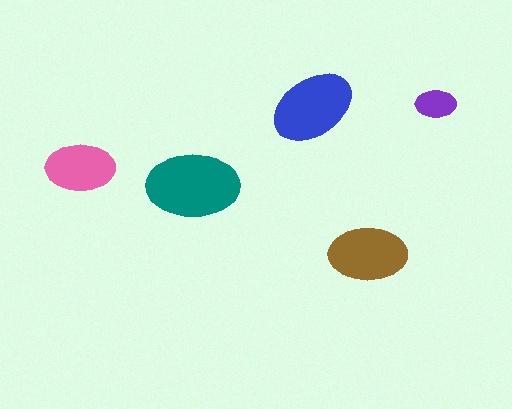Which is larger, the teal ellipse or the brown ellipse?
The teal one.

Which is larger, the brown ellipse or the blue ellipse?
The blue one.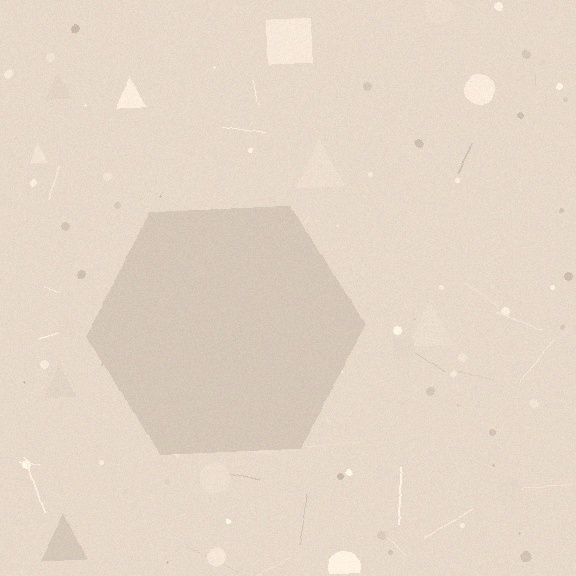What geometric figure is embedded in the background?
A hexagon is embedded in the background.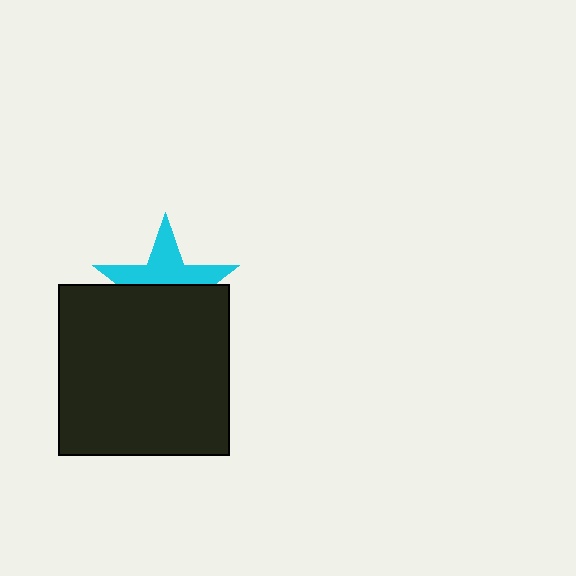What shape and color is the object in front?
The object in front is a black square.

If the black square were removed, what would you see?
You would see the complete cyan star.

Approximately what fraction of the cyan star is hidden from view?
Roughly 54% of the cyan star is hidden behind the black square.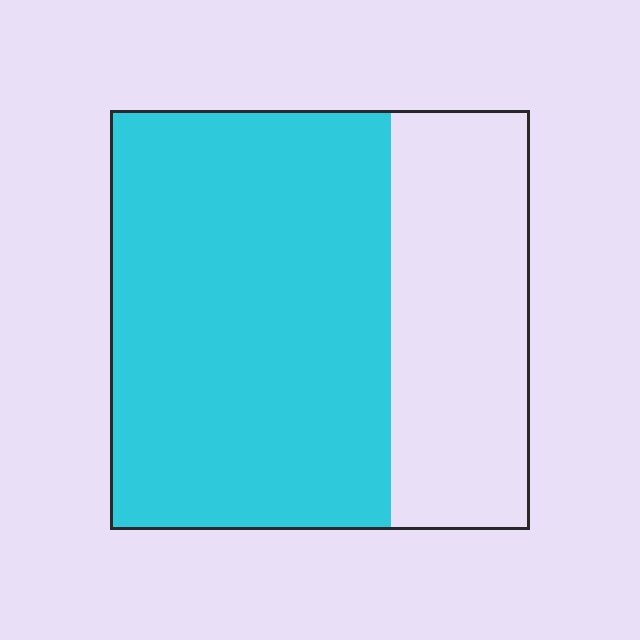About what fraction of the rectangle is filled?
About two thirds (2/3).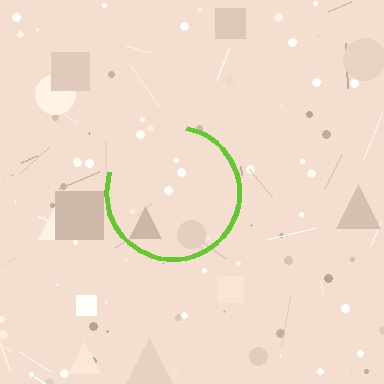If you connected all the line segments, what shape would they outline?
They would outline a circle.